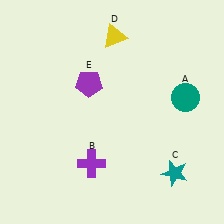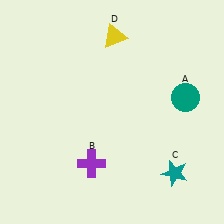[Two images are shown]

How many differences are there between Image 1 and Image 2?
There is 1 difference between the two images.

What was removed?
The purple pentagon (E) was removed in Image 2.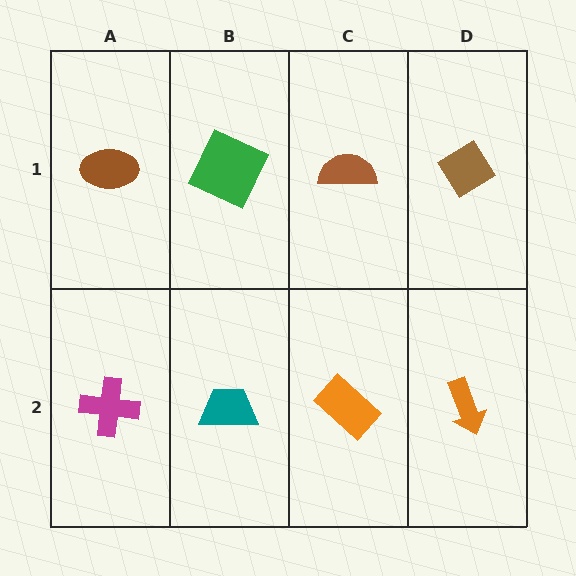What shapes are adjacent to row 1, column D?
An orange arrow (row 2, column D), a brown semicircle (row 1, column C).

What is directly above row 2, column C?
A brown semicircle.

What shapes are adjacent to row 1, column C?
An orange rectangle (row 2, column C), a green square (row 1, column B), a brown diamond (row 1, column D).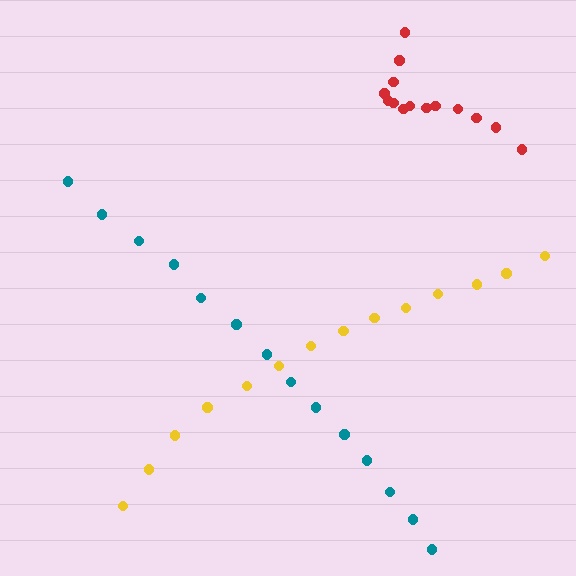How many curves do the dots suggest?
There are 3 distinct paths.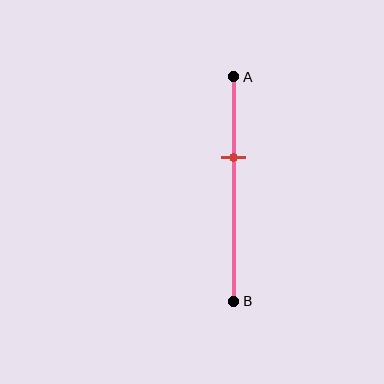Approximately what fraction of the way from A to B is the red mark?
The red mark is approximately 35% of the way from A to B.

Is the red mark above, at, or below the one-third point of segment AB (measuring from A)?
The red mark is approximately at the one-third point of segment AB.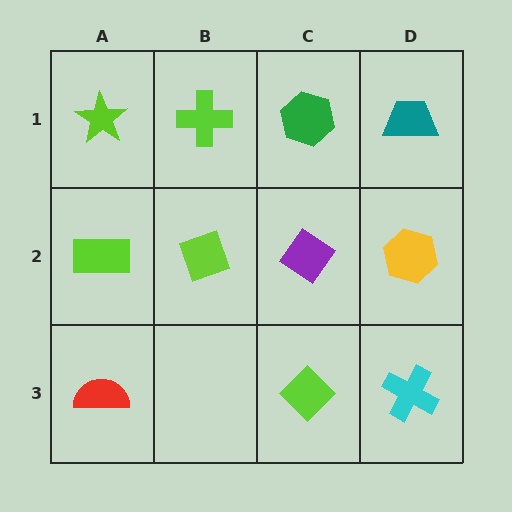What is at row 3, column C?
A lime diamond.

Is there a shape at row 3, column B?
No, that cell is empty.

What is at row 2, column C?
A purple diamond.